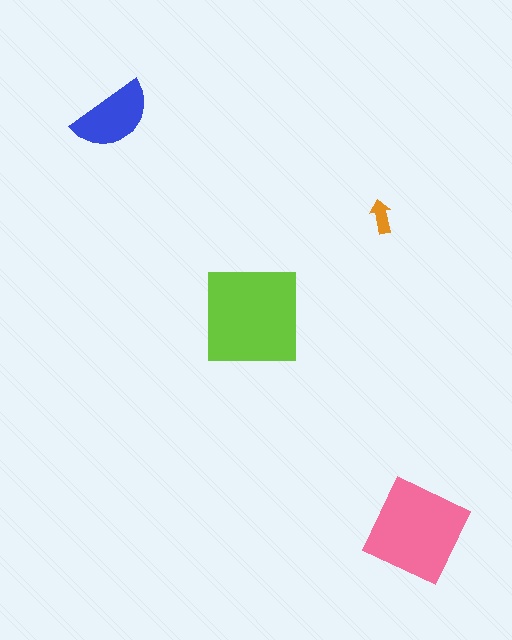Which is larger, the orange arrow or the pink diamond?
The pink diamond.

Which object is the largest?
The lime square.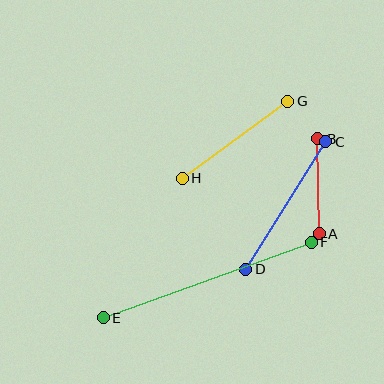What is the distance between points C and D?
The distance is approximately 151 pixels.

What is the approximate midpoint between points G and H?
The midpoint is at approximately (235, 140) pixels.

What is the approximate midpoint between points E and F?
The midpoint is at approximately (207, 280) pixels.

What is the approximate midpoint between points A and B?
The midpoint is at approximately (318, 186) pixels.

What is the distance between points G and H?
The distance is approximately 130 pixels.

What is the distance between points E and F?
The distance is approximately 221 pixels.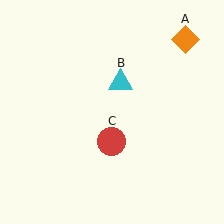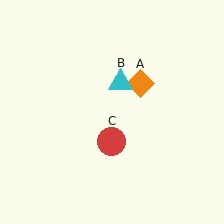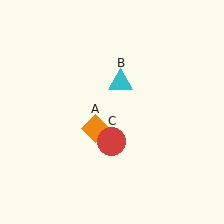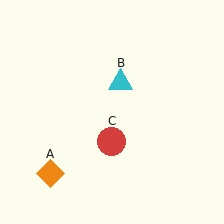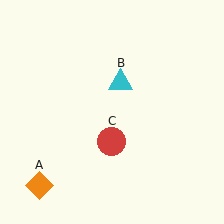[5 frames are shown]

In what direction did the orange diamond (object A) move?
The orange diamond (object A) moved down and to the left.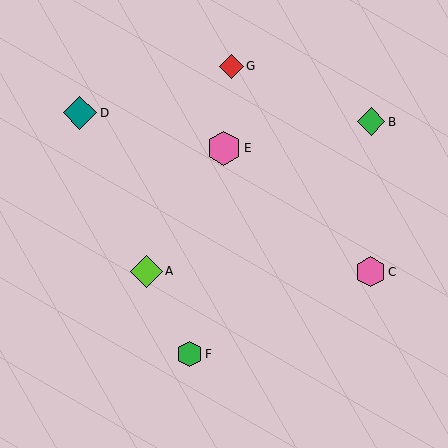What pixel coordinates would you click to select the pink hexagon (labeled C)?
Click at (370, 272) to select the pink hexagon C.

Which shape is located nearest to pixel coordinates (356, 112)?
The green diamond (labeled B) at (371, 122) is nearest to that location.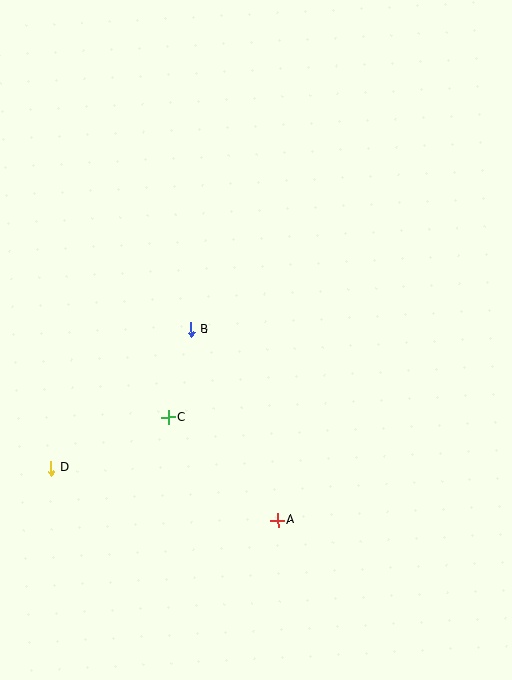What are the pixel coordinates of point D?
Point D is at (51, 468).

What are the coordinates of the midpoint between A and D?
The midpoint between A and D is at (164, 494).